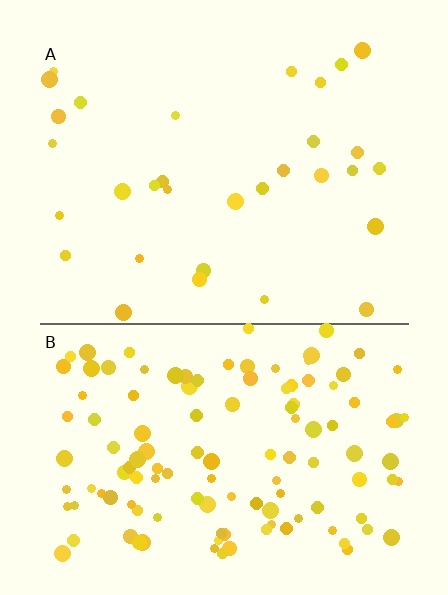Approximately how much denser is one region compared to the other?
Approximately 4.0× — region B over region A.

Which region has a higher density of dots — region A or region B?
B (the bottom).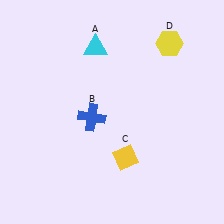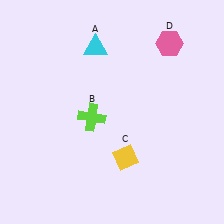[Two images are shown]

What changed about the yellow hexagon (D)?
In Image 1, D is yellow. In Image 2, it changed to pink.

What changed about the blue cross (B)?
In Image 1, B is blue. In Image 2, it changed to lime.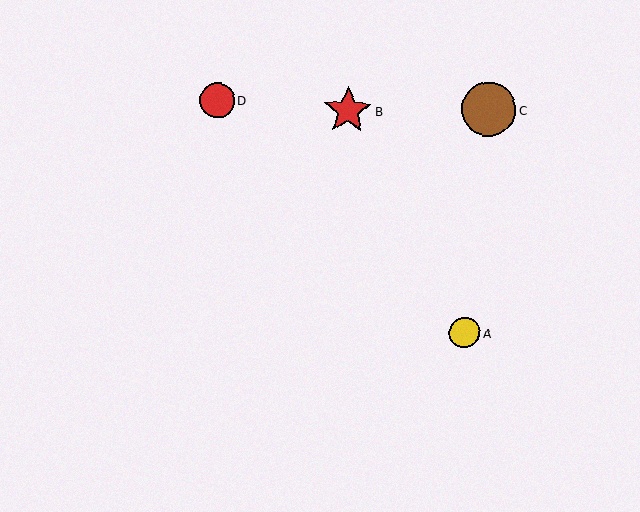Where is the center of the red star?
The center of the red star is at (348, 111).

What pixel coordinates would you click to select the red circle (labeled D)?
Click at (217, 100) to select the red circle D.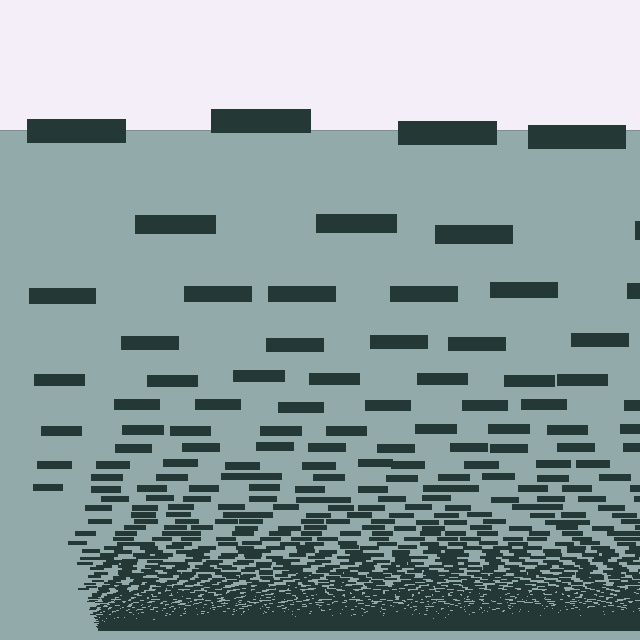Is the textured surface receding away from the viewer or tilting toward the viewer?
The surface appears to tilt toward the viewer. Texture elements get larger and sparser toward the top.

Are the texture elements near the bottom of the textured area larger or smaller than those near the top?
Smaller. The gradient is inverted — elements near the bottom are smaller and denser.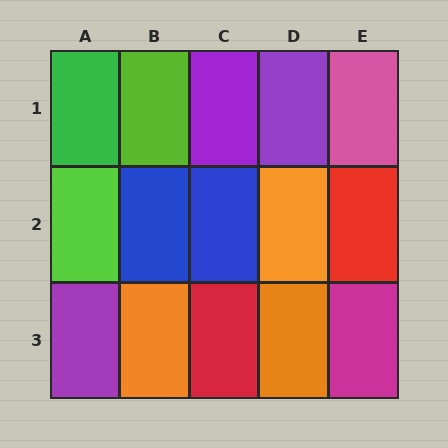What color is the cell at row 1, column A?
Green.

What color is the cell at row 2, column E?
Red.